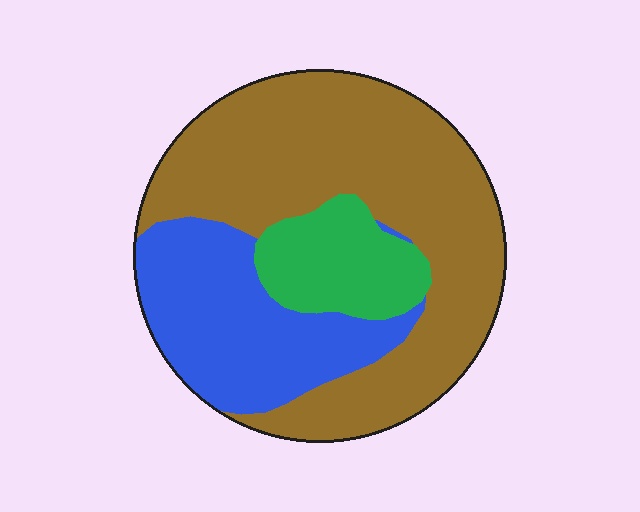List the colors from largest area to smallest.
From largest to smallest: brown, blue, green.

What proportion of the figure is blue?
Blue covers roughly 30% of the figure.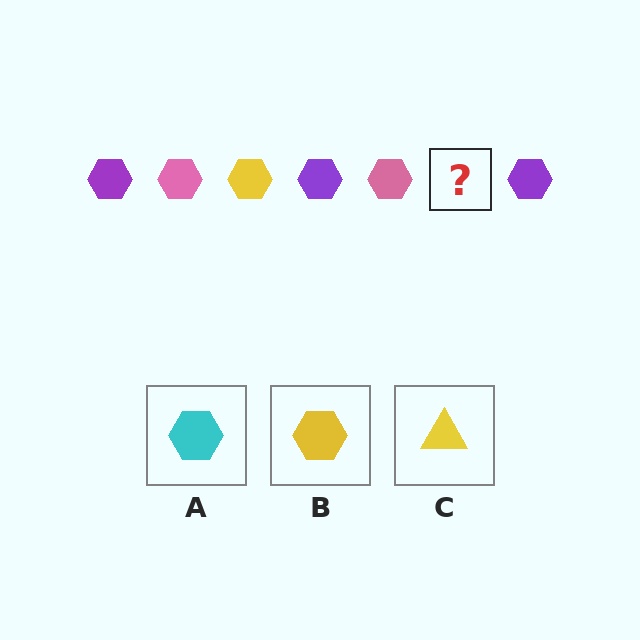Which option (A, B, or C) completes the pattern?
B.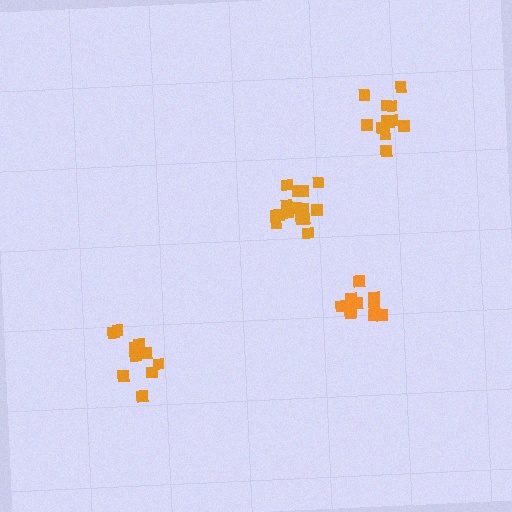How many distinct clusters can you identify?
There are 4 distinct clusters.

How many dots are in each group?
Group 1: 12 dots, Group 2: 12 dots, Group 3: 16 dots, Group 4: 11 dots (51 total).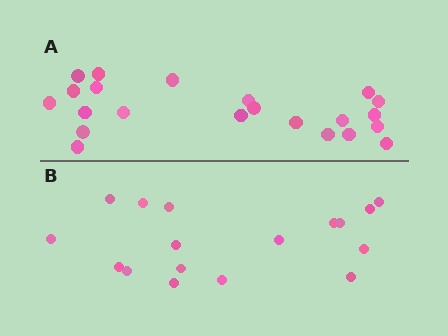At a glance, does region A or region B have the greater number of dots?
Region A (the top region) has more dots.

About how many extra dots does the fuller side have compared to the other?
Region A has about 5 more dots than region B.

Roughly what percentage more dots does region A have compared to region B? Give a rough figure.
About 30% more.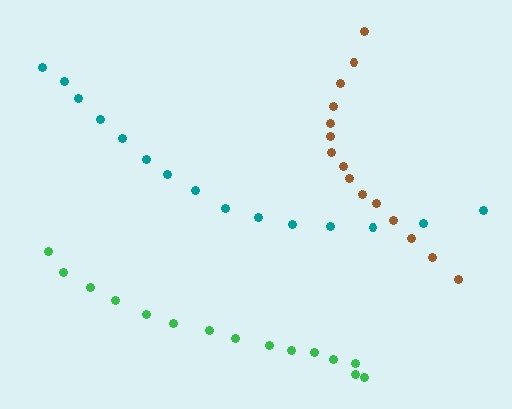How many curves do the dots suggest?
There are 3 distinct paths.